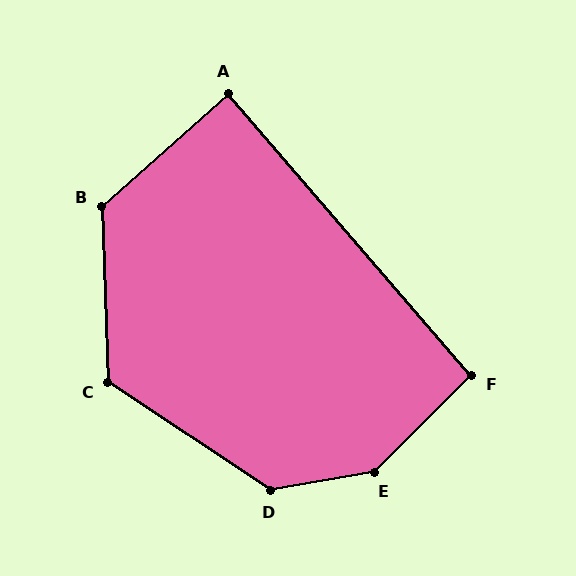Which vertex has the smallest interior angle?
A, at approximately 89 degrees.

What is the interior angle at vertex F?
Approximately 94 degrees (approximately right).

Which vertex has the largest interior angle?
E, at approximately 145 degrees.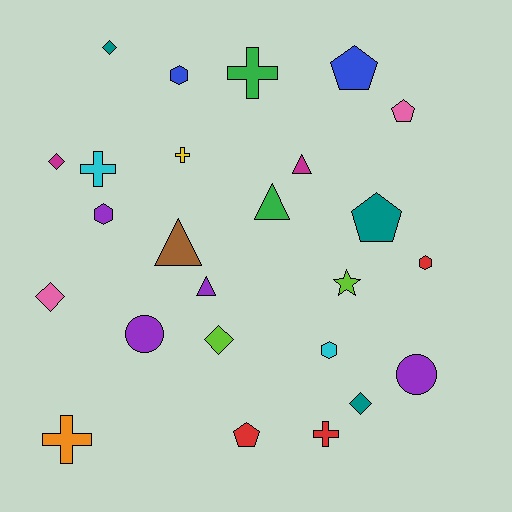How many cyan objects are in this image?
There are 2 cyan objects.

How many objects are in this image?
There are 25 objects.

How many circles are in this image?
There are 2 circles.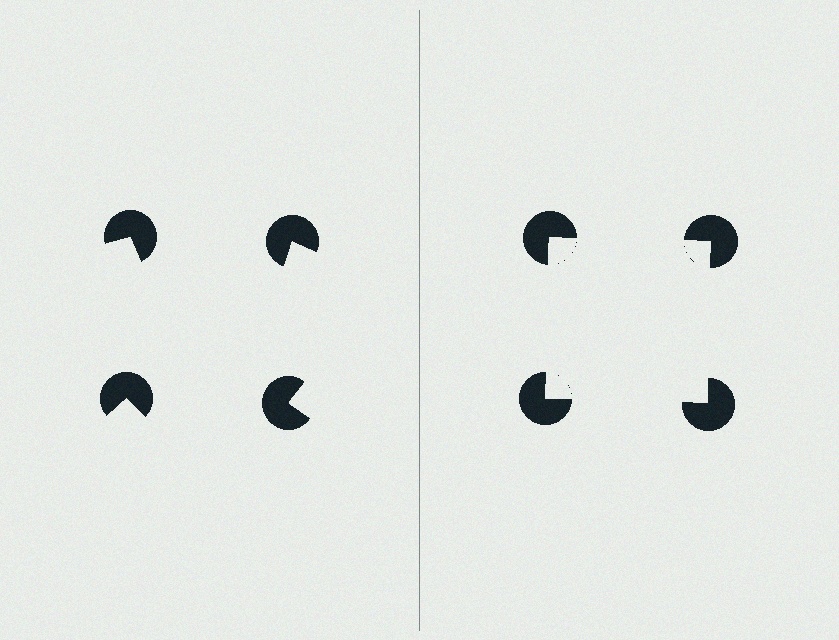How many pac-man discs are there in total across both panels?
8 — 4 on each side.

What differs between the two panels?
The pac-man discs are positioned identically on both sides; only the wedge orientations differ. On the right they align to a square; on the left they are misaligned.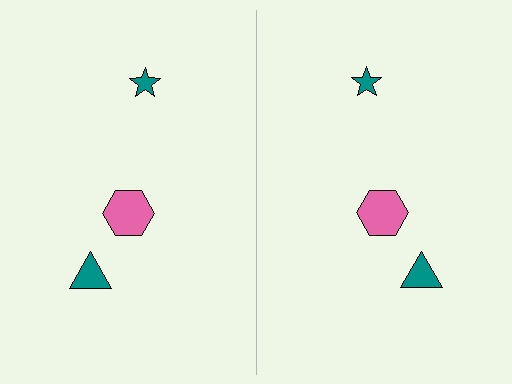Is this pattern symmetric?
Yes, this pattern has bilateral (reflection) symmetry.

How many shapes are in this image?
There are 6 shapes in this image.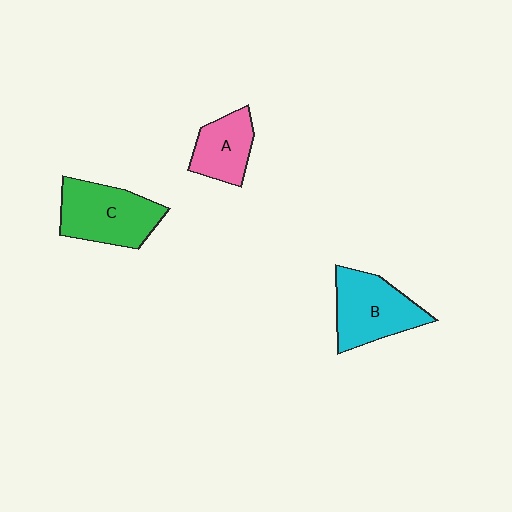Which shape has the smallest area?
Shape A (pink).